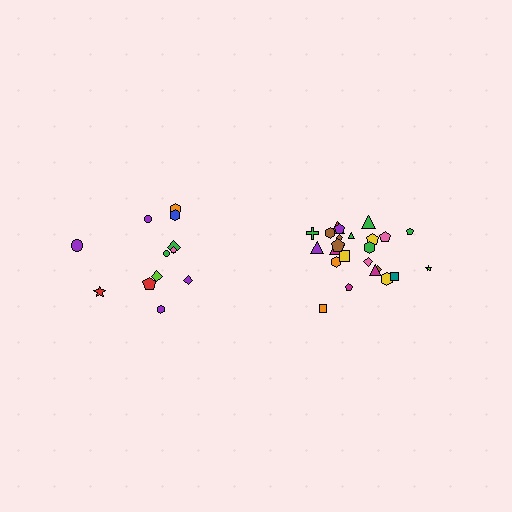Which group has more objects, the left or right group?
The right group.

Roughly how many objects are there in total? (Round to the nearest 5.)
Roughly 35 objects in total.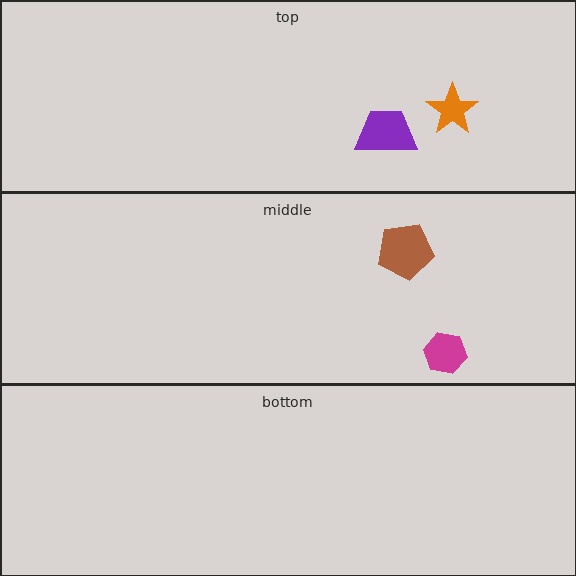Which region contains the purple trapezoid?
The top region.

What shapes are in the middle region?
The brown pentagon, the magenta hexagon.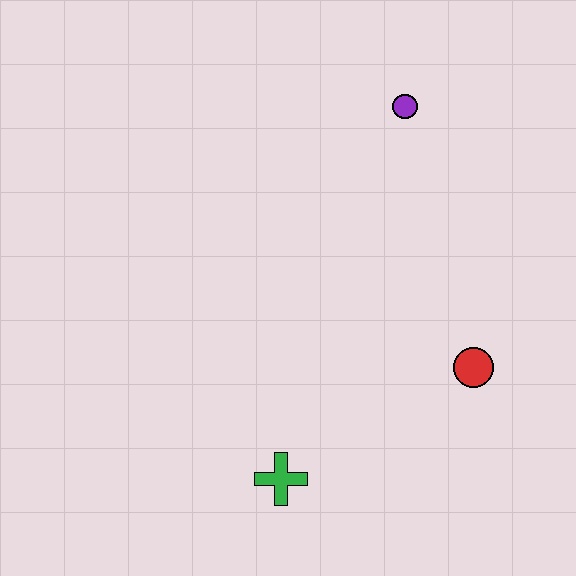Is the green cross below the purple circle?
Yes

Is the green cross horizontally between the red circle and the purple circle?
No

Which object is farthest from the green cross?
The purple circle is farthest from the green cross.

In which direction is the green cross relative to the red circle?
The green cross is to the left of the red circle.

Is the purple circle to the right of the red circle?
No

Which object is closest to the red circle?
The green cross is closest to the red circle.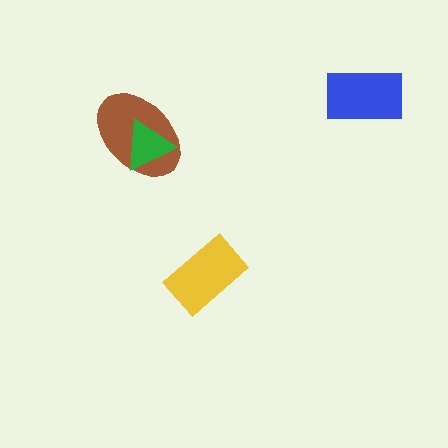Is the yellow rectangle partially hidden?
No, no other shape covers it.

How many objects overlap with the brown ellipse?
1 object overlaps with the brown ellipse.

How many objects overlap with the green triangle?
1 object overlaps with the green triangle.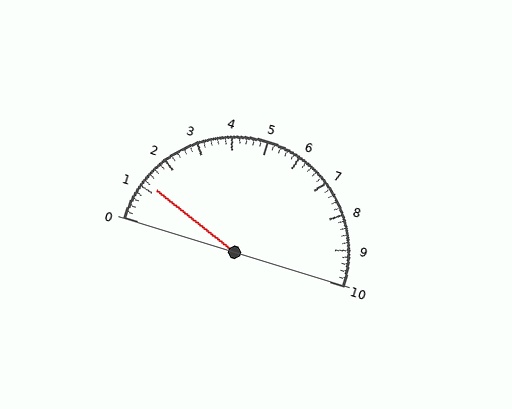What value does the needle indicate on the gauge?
The needle indicates approximately 1.2.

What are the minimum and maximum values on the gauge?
The gauge ranges from 0 to 10.